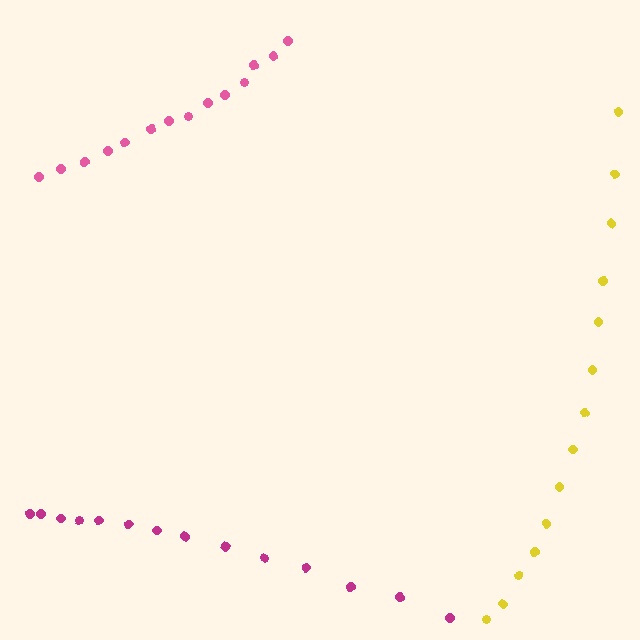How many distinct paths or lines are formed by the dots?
There are 3 distinct paths.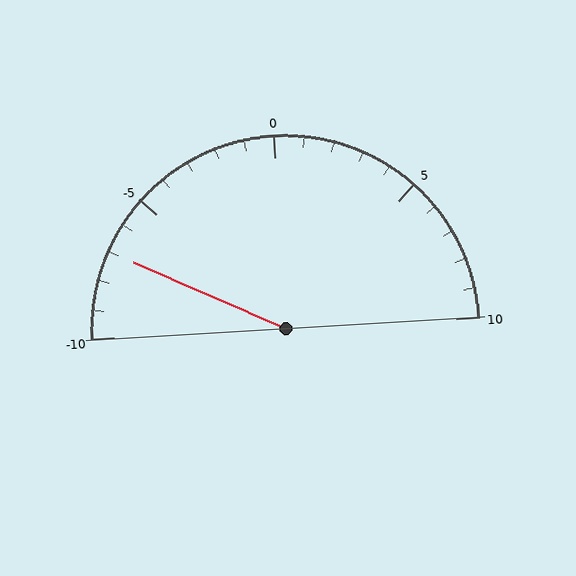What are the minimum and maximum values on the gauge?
The gauge ranges from -10 to 10.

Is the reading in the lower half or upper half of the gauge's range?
The reading is in the lower half of the range (-10 to 10).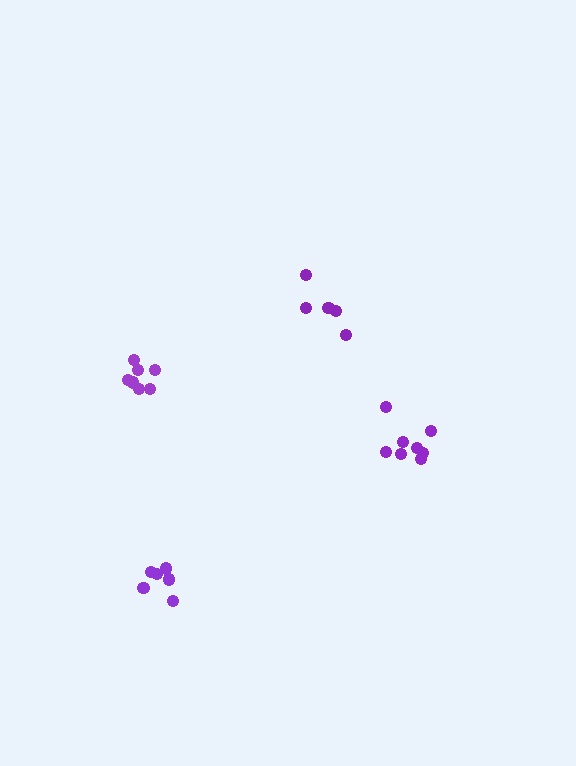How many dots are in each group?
Group 1: 5 dots, Group 2: 6 dots, Group 3: 7 dots, Group 4: 8 dots (26 total).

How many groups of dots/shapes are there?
There are 4 groups.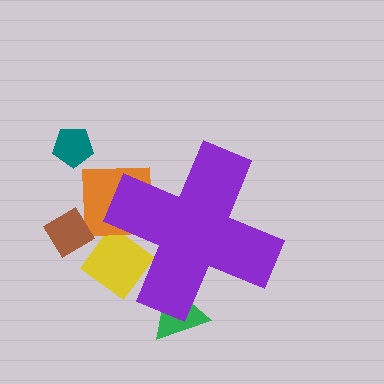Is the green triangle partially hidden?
Yes, the green triangle is partially hidden behind the purple cross.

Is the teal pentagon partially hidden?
No, the teal pentagon is fully visible.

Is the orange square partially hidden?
Yes, the orange square is partially hidden behind the purple cross.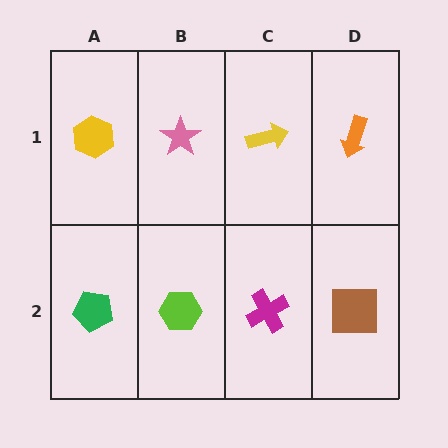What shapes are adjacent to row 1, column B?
A lime hexagon (row 2, column B), a yellow hexagon (row 1, column A), a yellow arrow (row 1, column C).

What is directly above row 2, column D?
An orange arrow.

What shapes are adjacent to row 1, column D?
A brown square (row 2, column D), a yellow arrow (row 1, column C).